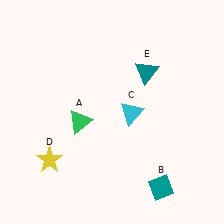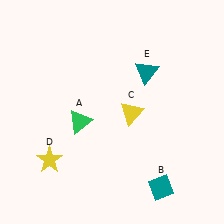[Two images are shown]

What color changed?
The triangle (C) changed from cyan in Image 1 to yellow in Image 2.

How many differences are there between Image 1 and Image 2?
There is 1 difference between the two images.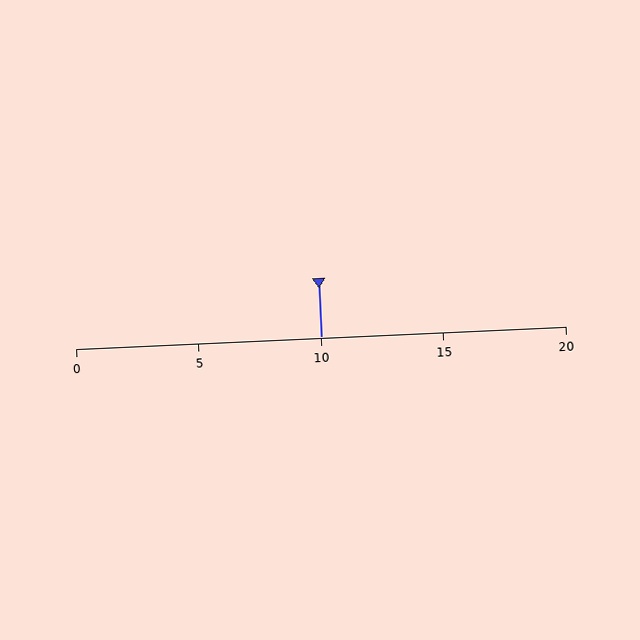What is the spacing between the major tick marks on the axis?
The major ticks are spaced 5 apart.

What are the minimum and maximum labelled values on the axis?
The axis runs from 0 to 20.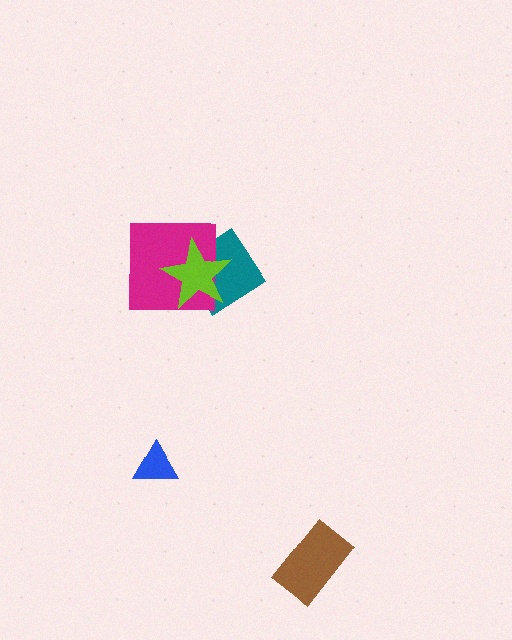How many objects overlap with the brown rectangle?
0 objects overlap with the brown rectangle.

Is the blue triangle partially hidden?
No, no other shape covers it.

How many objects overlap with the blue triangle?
0 objects overlap with the blue triangle.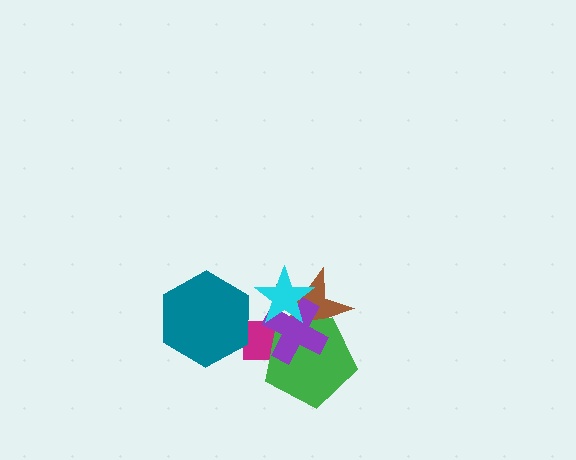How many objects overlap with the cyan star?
4 objects overlap with the cyan star.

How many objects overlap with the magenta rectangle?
4 objects overlap with the magenta rectangle.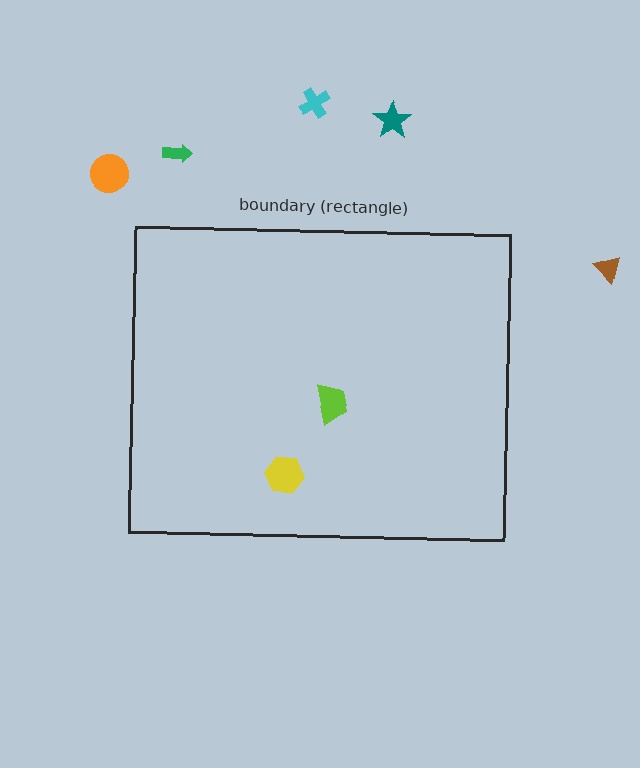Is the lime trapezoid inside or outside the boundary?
Inside.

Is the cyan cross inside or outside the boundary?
Outside.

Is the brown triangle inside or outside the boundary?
Outside.